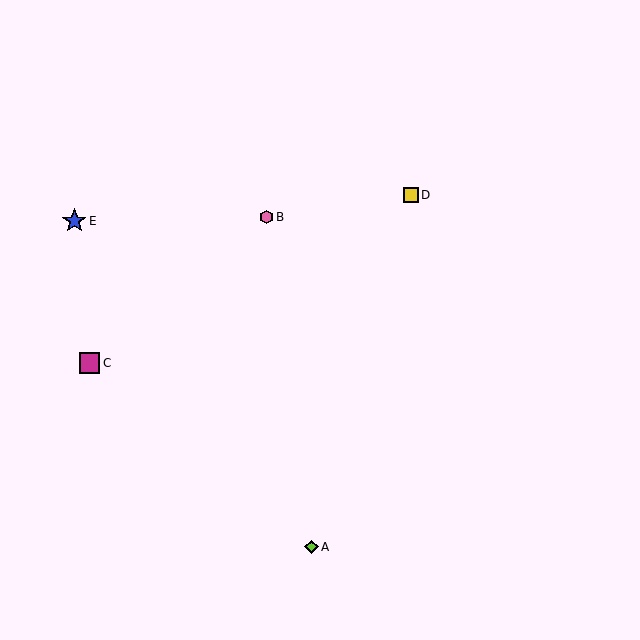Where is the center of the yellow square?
The center of the yellow square is at (411, 195).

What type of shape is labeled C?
Shape C is a magenta square.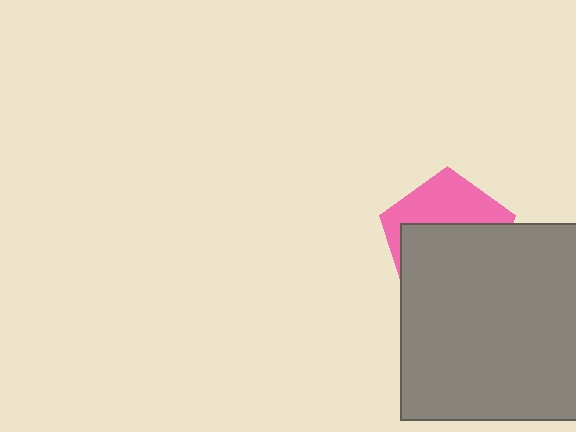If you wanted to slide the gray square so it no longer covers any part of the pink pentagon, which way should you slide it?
Slide it down — that is the most direct way to separate the two shapes.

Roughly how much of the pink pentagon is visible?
A small part of it is visible (roughly 40%).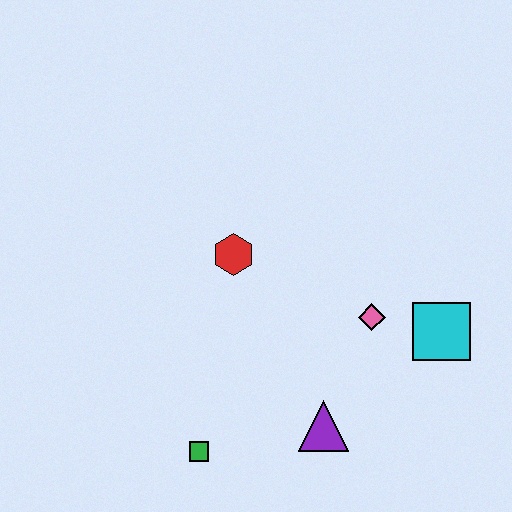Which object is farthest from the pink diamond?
The green square is farthest from the pink diamond.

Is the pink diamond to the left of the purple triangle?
No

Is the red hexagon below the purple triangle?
No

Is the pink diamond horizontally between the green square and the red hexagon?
No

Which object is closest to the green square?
The purple triangle is closest to the green square.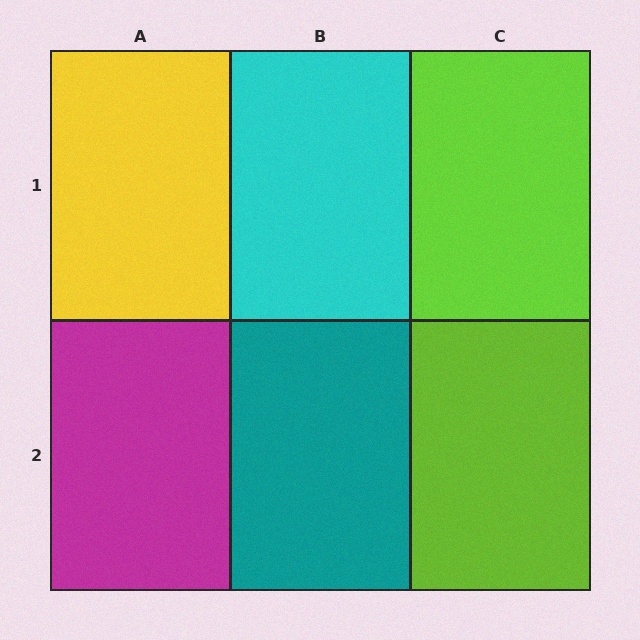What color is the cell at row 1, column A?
Yellow.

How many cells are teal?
1 cell is teal.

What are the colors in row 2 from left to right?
Magenta, teal, lime.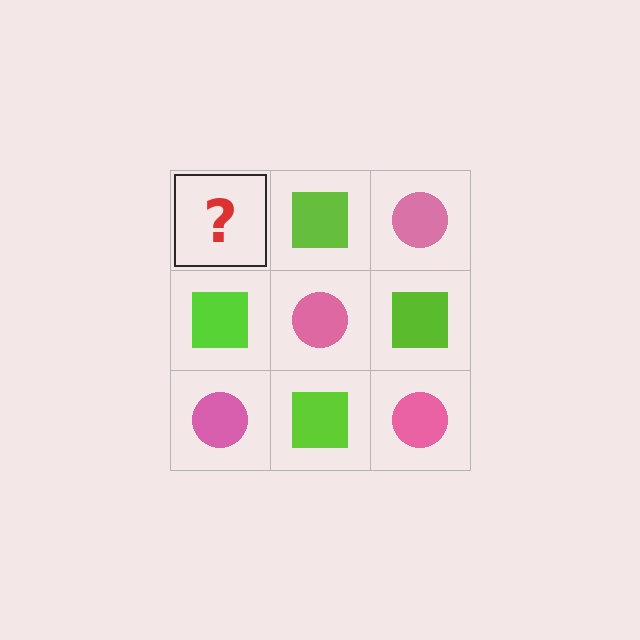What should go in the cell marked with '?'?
The missing cell should contain a pink circle.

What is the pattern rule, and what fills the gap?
The rule is that it alternates pink circle and lime square in a checkerboard pattern. The gap should be filled with a pink circle.